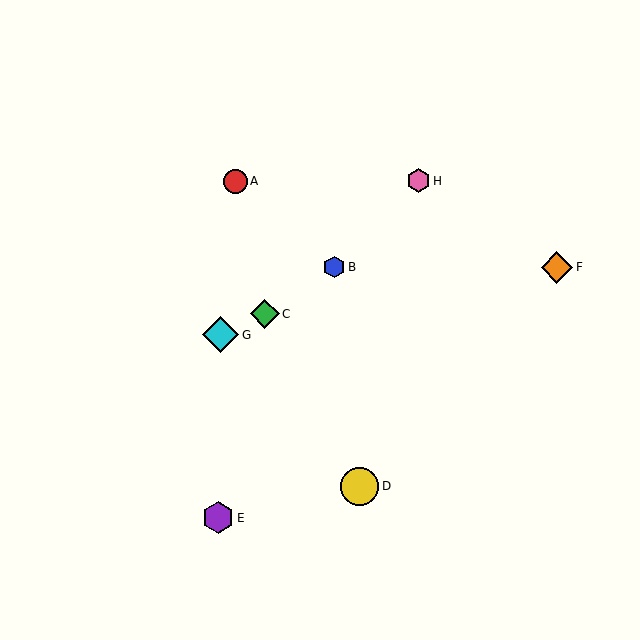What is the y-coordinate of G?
Object G is at y≈335.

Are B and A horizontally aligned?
No, B is at y≈267 and A is at y≈181.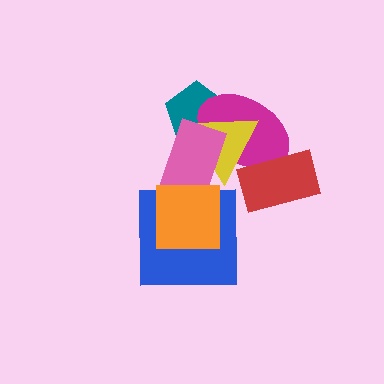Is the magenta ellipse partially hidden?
Yes, it is partially covered by another shape.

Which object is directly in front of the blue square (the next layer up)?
The pink rectangle is directly in front of the blue square.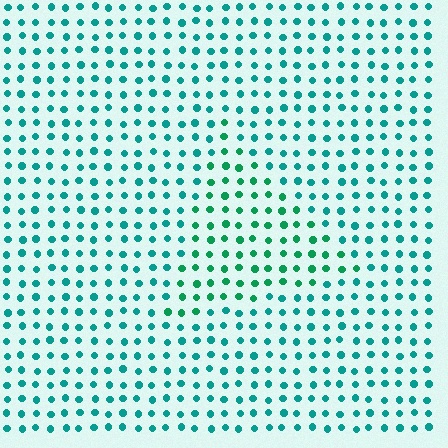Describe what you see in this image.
The image is filled with small teal elements in a uniform arrangement. A triangle-shaped region is visible where the elements are tinted to a slightly different hue, forming a subtle color boundary.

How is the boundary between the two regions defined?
The boundary is defined purely by a slight shift in hue (about 25 degrees). Spacing, size, and orientation are identical on both sides.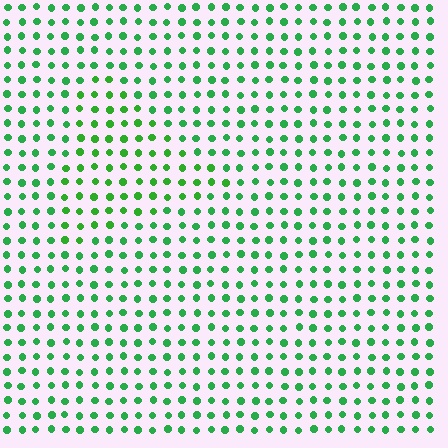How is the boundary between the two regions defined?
The boundary is defined purely by a slight shift in hue (about 18 degrees). Spacing, size, and orientation are identical on both sides.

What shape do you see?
I see a triangle.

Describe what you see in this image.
The image is filled with small green elements in a uniform arrangement. A triangle-shaped region is visible where the elements are tinted to a slightly different hue, forming a subtle color boundary.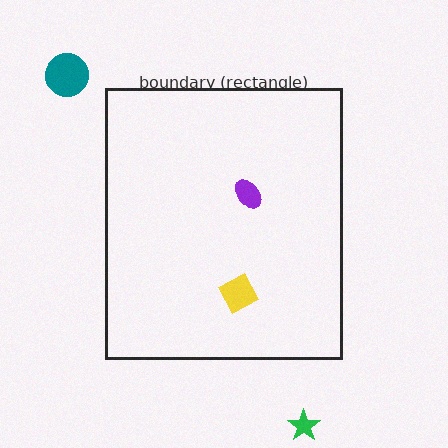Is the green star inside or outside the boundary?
Outside.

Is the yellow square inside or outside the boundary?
Inside.